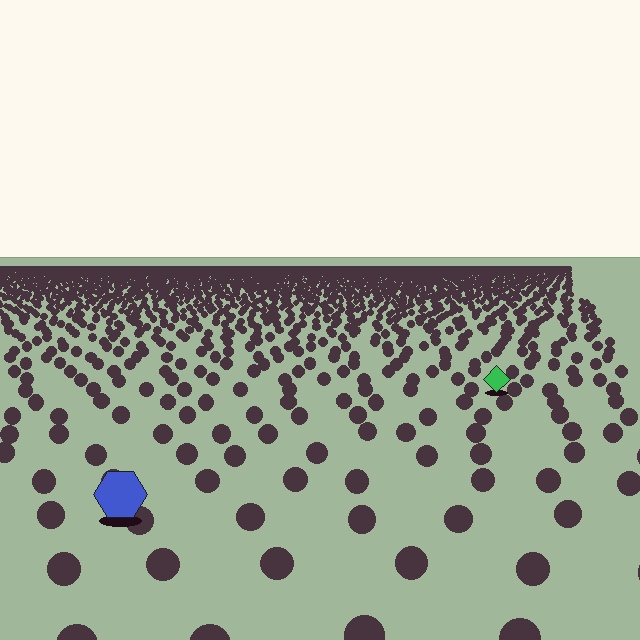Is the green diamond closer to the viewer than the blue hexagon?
No. The blue hexagon is closer — you can tell from the texture gradient: the ground texture is coarser near it.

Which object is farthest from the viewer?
The green diamond is farthest from the viewer. It appears smaller and the ground texture around it is denser.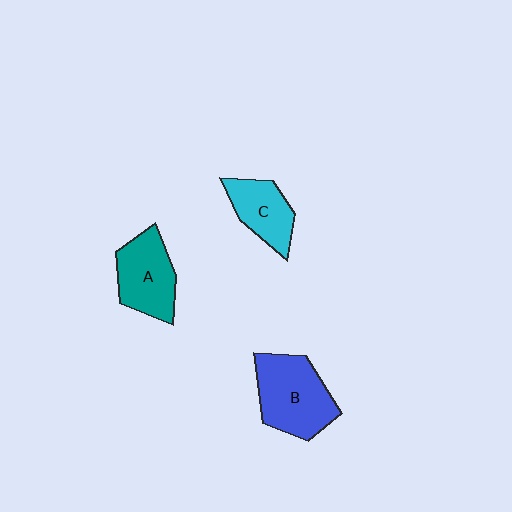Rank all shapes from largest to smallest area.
From largest to smallest: B (blue), A (teal), C (cyan).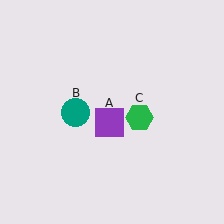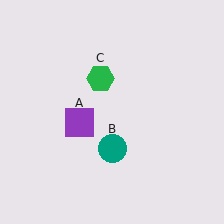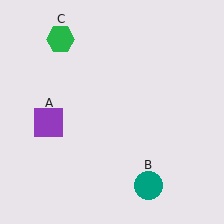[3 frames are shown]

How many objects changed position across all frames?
3 objects changed position: purple square (object A), teal circle (object B), green hexagon (object C).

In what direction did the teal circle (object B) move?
The teal circle (object B) moved down and to the right.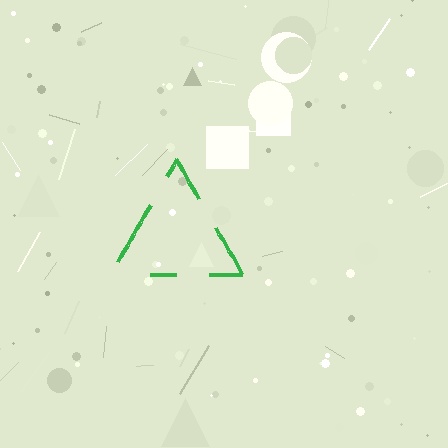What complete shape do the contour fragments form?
The contour fragments form a triangle.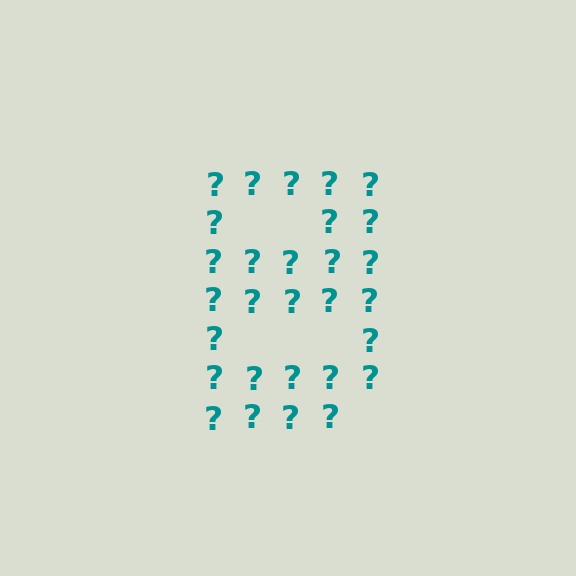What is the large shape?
The large shape is the letter B.